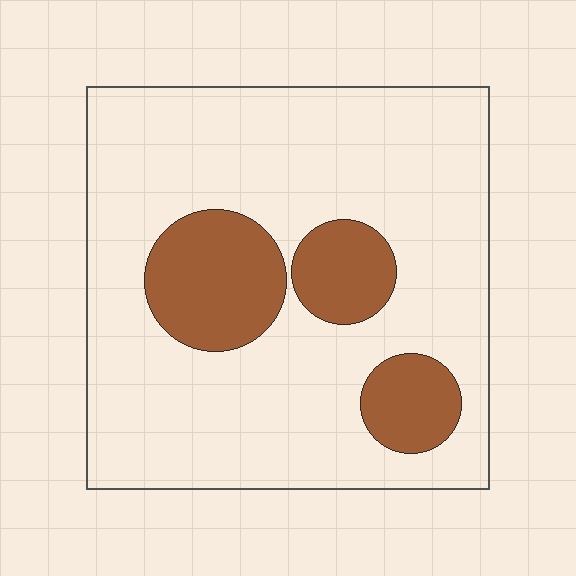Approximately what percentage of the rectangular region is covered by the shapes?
Approximately 20%.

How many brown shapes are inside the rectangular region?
3.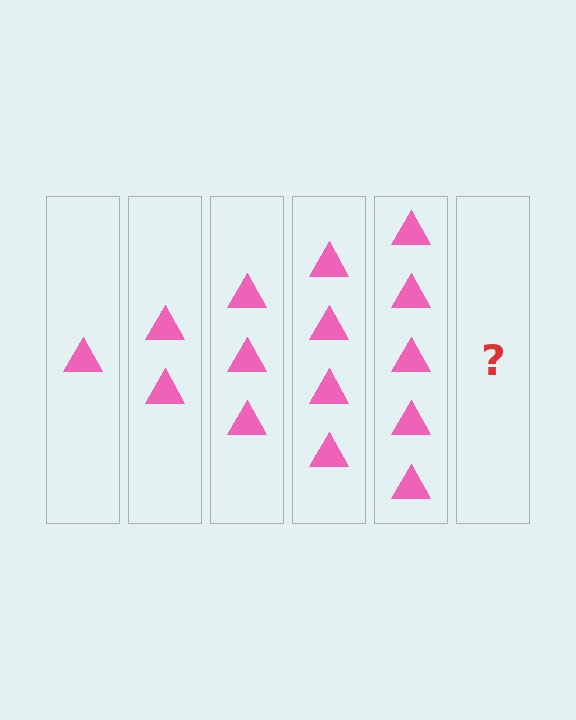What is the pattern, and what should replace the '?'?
The pattern is that each step adds one more triangle. The '?' should be 6 triangles.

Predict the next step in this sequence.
The next step is 6 triangles.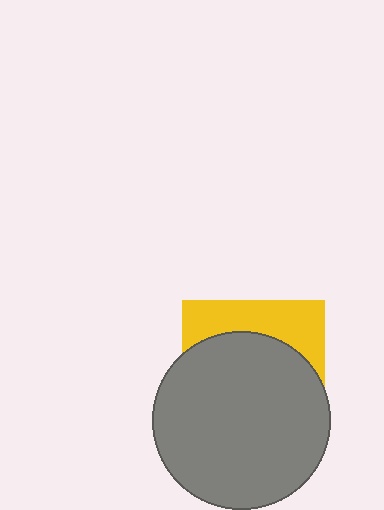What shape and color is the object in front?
The object in front is a gray circle.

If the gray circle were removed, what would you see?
You would see the complete yellow square.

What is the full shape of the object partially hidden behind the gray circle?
The partially hidden object is a yellow square.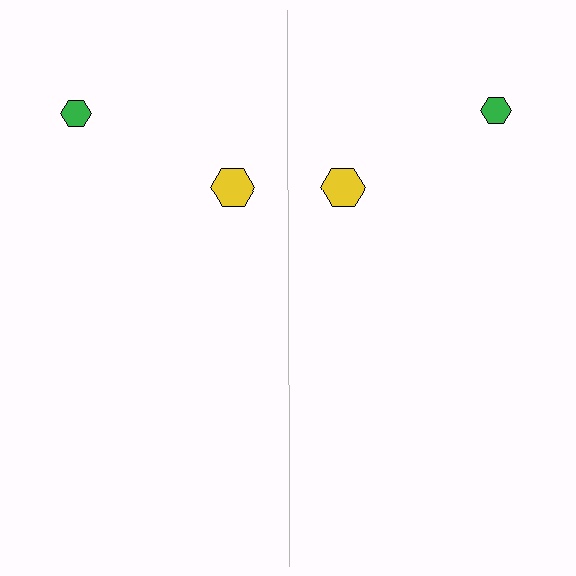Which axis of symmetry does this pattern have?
The pattern has a vertical axis of symmetry running through the center of the image.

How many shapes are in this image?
There are 4 shapes in this image.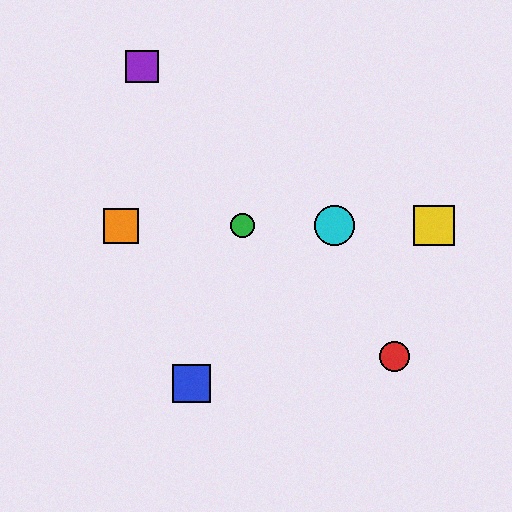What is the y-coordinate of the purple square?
The purple square is at y≈67.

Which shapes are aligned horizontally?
The green circle, the yellow square, the orange square, the cyan circle are aligned horizontally.